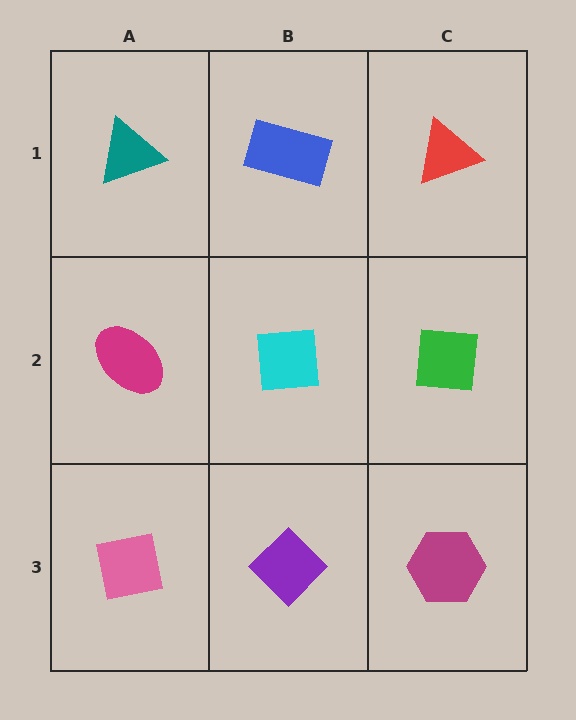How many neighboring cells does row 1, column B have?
3.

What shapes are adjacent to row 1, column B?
A cyan square (row 2, column B), a teal triangle (row 1, column A), a red triangle (row 1, column C).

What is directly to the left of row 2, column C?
A cyan square.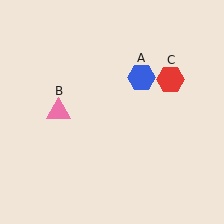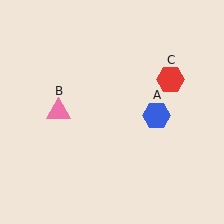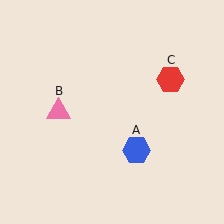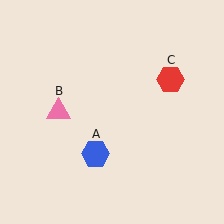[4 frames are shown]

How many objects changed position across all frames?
1 object changed position: blue hexagon (object A).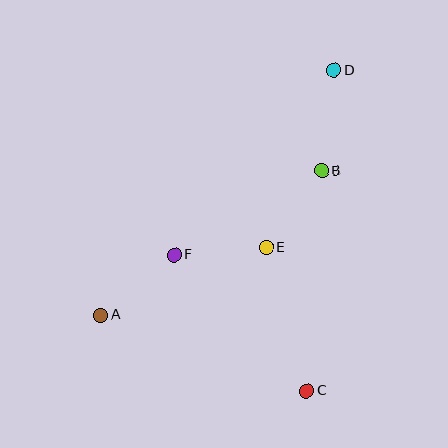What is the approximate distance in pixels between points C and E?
The distance between C and E is approximately 149 pixels.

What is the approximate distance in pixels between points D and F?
The distance between D and F is approximately 244 pixels.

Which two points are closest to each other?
Points E and F are closest to each other.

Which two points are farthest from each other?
Points A and D are farthest from each other.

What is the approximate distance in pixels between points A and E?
The distance between A and E is approximately 179 pixels.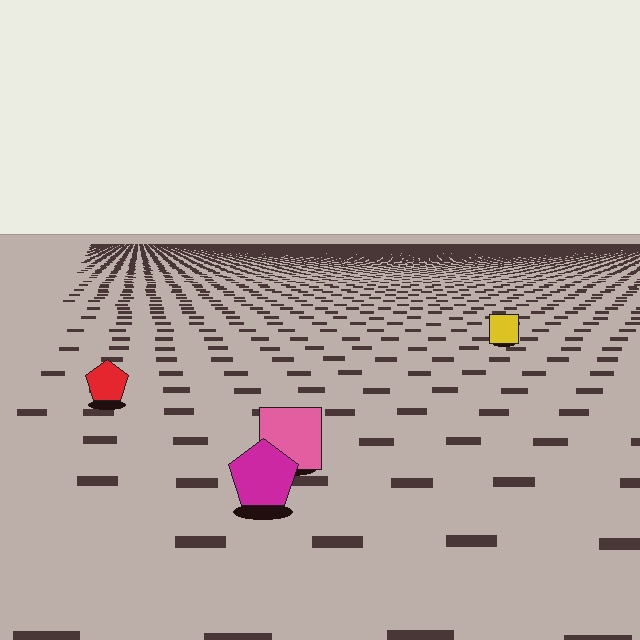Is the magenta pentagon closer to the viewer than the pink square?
Yes. The magenta pentagon is closer — you can tell from the texture gradient: the ground texture is coarser near it.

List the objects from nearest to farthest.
From nearest to farthest: the magenta pentagon, the pink square, the red pentagon, the yellow square.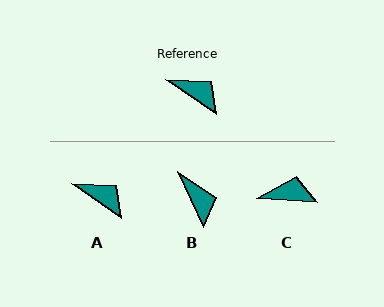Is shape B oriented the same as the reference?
No, it is off by about 31 degrees.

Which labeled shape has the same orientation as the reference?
A.